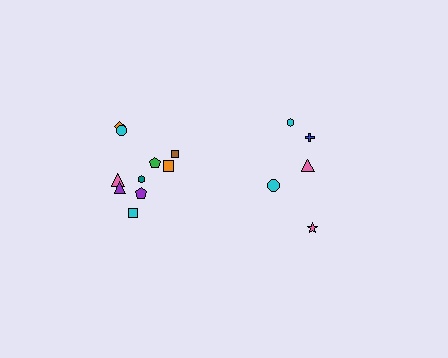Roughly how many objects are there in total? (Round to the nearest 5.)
Roughly 15 objects in total.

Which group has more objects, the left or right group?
The left group.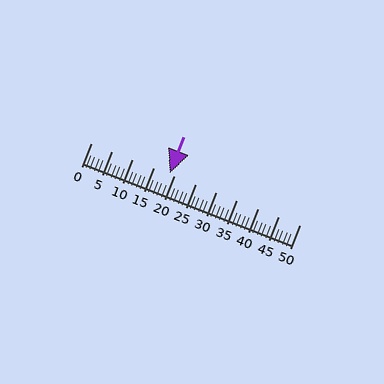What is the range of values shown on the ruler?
The ruler shows values from 0 to 50.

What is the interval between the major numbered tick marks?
The major tick marks are spaced 5 units apart.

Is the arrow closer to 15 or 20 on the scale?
The arrow is closer to 20.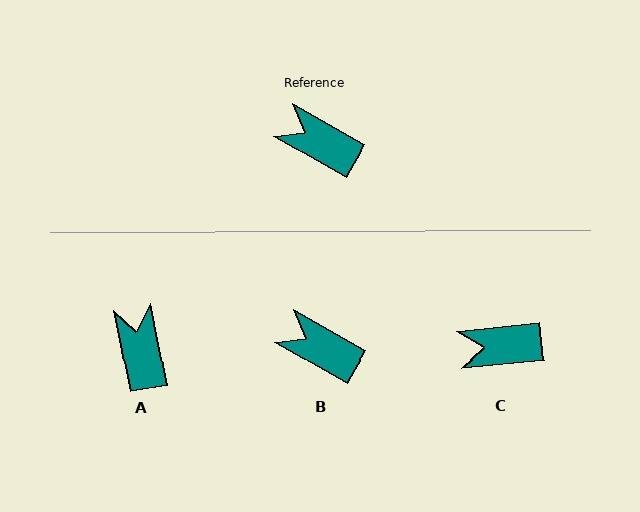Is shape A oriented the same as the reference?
No, it is off by about 50 degrees.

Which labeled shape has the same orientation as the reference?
B.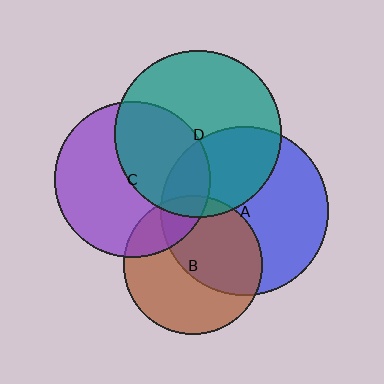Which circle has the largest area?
Circle A (blue).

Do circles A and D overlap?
Yes.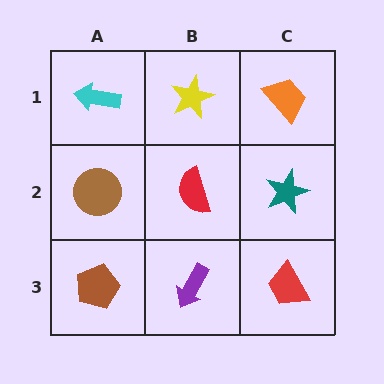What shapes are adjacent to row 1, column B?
A red semicircle (row 2, column B), a cyan arrow (row 1, column A), an orange trapezoid (row 1, column C).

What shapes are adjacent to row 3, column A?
A brown circle (row 2, column A), a purple arrow (row 3, column B).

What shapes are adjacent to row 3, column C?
A teal star (row 2, column C), a purple arrow (row 3, column B).